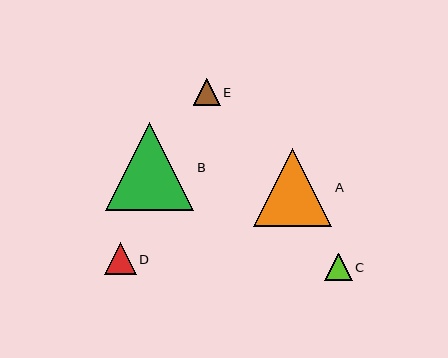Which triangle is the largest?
Triangle B is the largest with a size of approximately 88 pixels.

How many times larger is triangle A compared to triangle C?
Triangle A is approximately 2.9 times the size of triangle C.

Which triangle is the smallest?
Triangle E is the smallest with a size of approximately 27 pixels.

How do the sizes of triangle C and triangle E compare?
Triangle C and triangle E are approximately the same size.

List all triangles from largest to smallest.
From largest to smallest: B, A, D, C, E.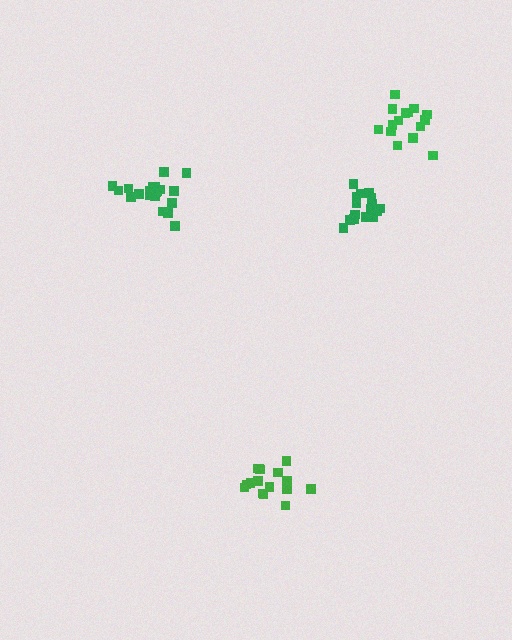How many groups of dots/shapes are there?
There are 4 groups.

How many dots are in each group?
Group 1: 21 dots, Group 2: 17 dots, Group 3: 18 dots, Group 4: 15 dots (71 total).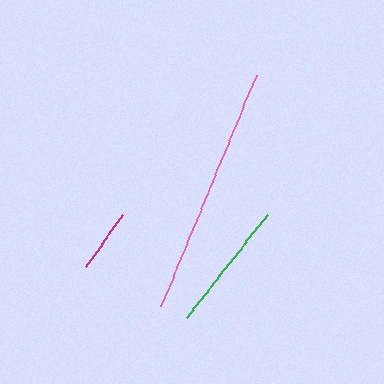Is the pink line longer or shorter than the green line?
The pink line is longer than the green line.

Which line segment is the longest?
The pink line is the longest at approximately 249 pixels.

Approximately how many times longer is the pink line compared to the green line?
The pink line is approximately 1.9 times the length of the green line.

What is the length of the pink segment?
The pink segment is approximately 249 pixels long.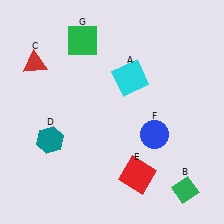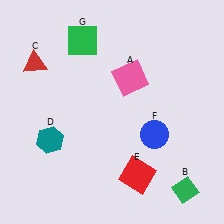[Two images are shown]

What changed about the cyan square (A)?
In Image 1, A is cyan. In Image 2, it changed to pink.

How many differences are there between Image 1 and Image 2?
There is 1 difference between the two images.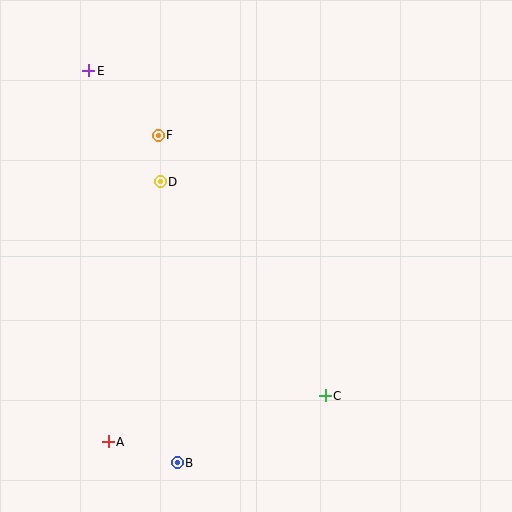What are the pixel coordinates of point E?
Point E is at (89, 71).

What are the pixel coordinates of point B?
Point B is at (177, 463).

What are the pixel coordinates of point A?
Point A is at (108, 442).